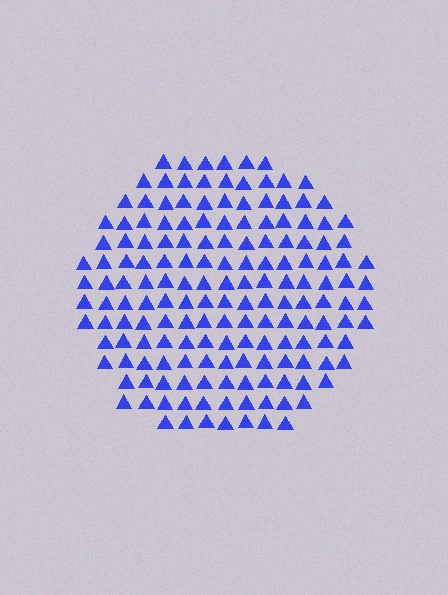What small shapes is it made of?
It is made of small triangles.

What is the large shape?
The large shape is a circle.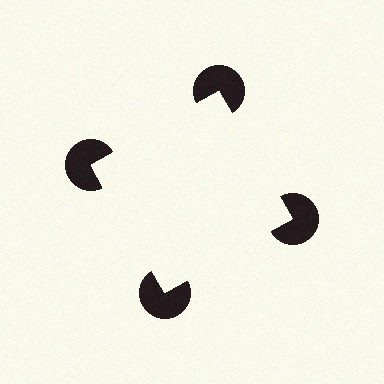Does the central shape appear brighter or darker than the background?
It typically appears slightly brighter than the background, even though no actual brightness change is drawn.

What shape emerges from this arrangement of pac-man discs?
An illusory square — its edges are inferred from the aligned wedge cuts in the pac-man discs, not physically drawn.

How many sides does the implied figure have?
4 sides.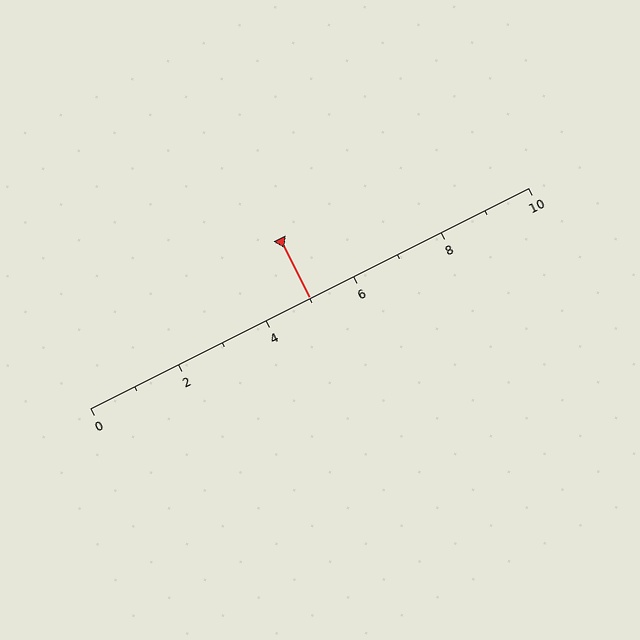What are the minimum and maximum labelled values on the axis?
The axis runs from 0 to 10.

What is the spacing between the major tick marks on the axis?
The major ticks are spaced 2 apart.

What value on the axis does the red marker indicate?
The marker indicates approximately 5.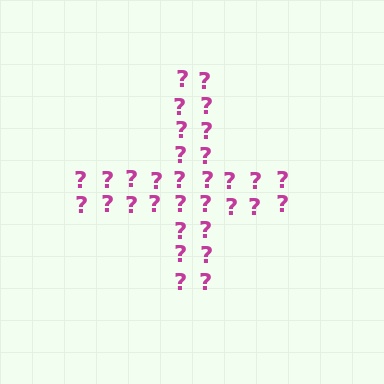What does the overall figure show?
The overall figure shows a cross.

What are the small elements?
The small elements are question marks.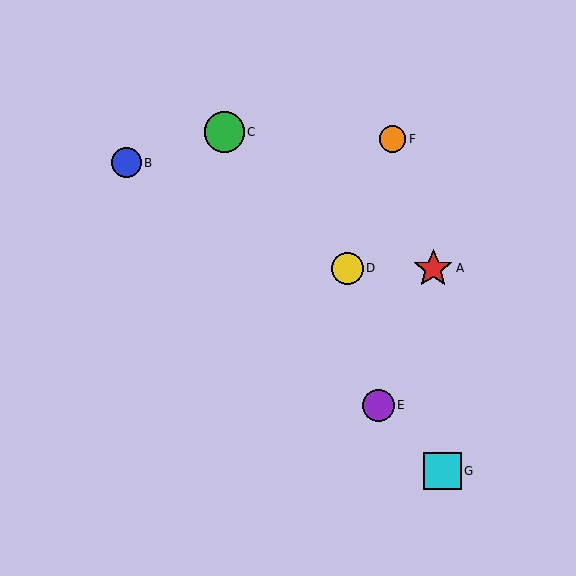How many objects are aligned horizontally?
2 objects (A, D) are aligned horizontally.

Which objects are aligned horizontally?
Objects A, D are aligned horizontally.